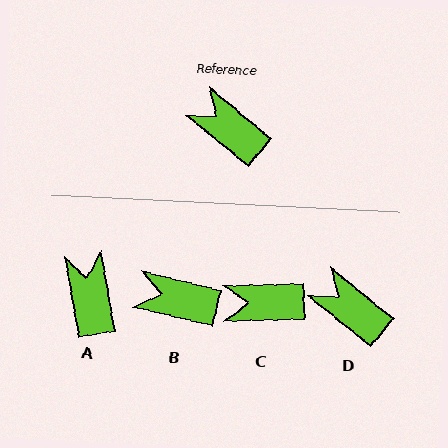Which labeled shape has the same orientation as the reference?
D.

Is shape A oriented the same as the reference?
No, it is off by about 41 degrees.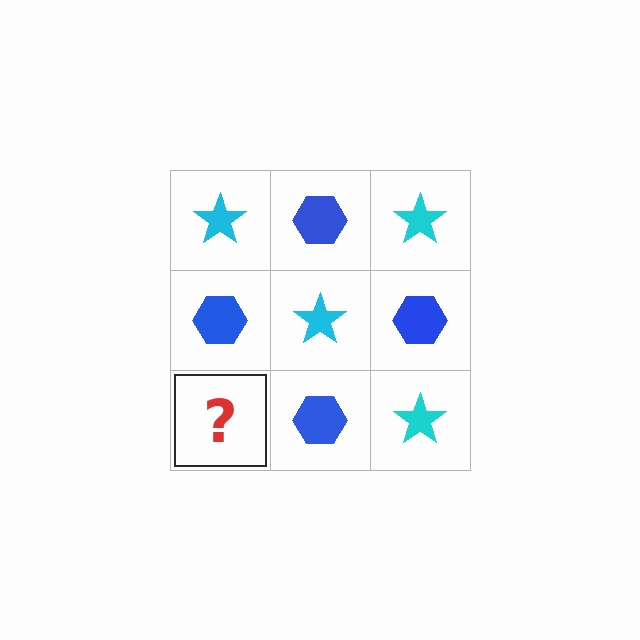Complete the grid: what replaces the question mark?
The question mark should be replaced with a cyan star.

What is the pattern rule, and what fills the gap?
The rule is that it alternates cyan star and blue hexagon in a checkerboard pattern. The gap should be filled with a cyan star.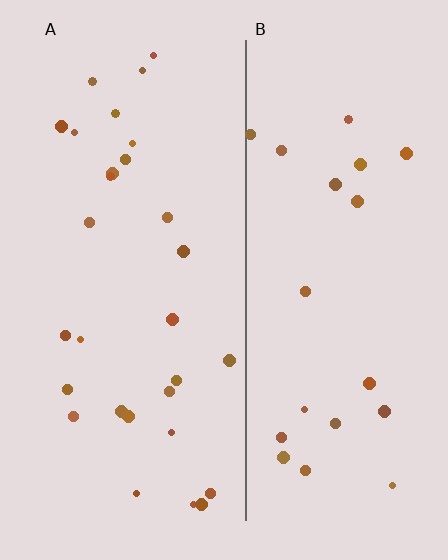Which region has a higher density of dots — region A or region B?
A (the left).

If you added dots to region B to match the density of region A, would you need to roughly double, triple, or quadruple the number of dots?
Approximately double.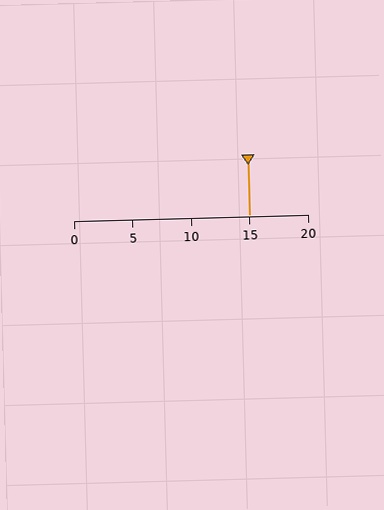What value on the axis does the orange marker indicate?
The marker indicates approximately 15.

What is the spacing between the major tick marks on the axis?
The major ticks are spaced 5 apart.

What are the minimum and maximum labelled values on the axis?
The axis runs from 0 to 20.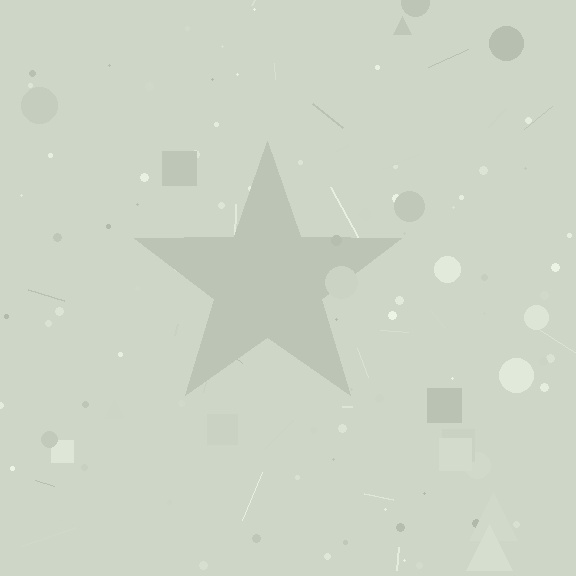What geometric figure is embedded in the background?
A star is embedded in the background.